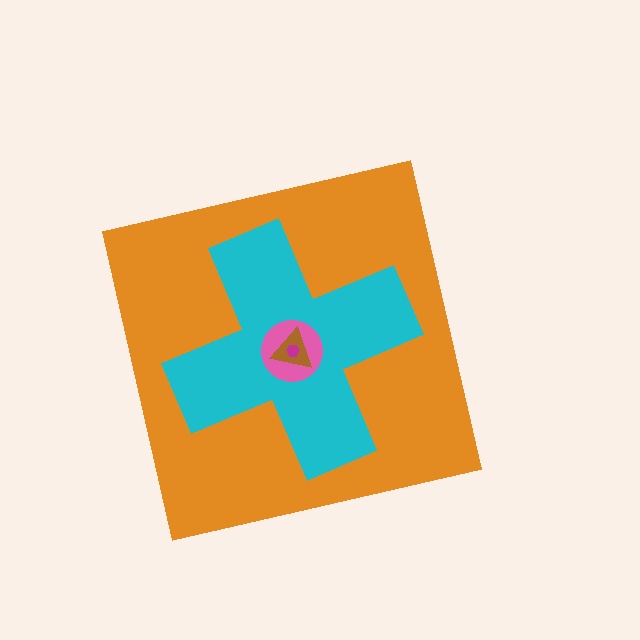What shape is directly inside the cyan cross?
The pink circle.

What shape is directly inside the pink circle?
The brown triangle.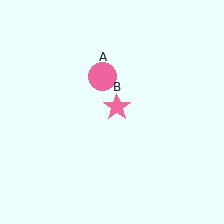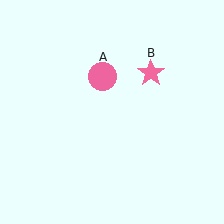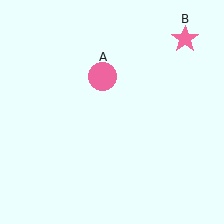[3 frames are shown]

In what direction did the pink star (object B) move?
The pink star (object B) moved up and to the right.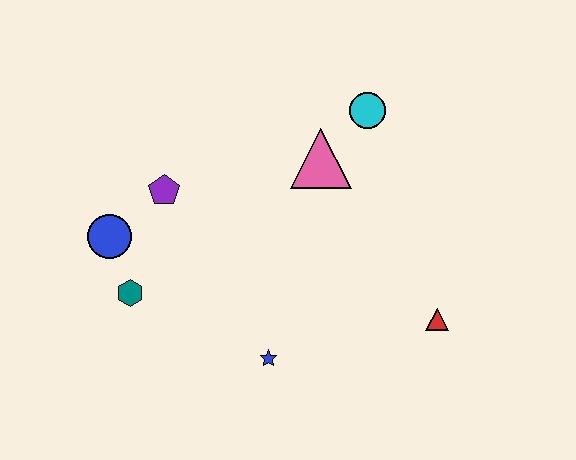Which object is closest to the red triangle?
The blue star is closest to the red triangle.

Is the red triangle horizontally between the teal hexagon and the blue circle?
No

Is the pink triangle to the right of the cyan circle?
No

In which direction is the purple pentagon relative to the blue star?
The purple pentagon is above the blue star.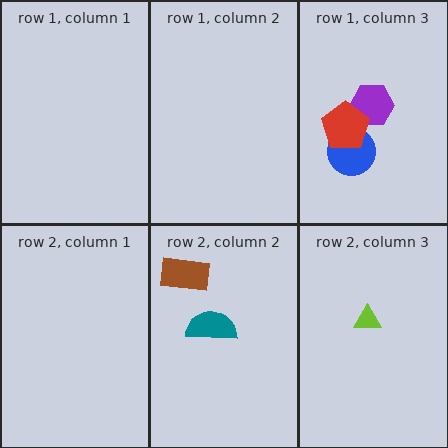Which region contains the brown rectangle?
The row 2, column 2 region.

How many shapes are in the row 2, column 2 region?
2.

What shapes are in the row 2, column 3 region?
The lime triangle.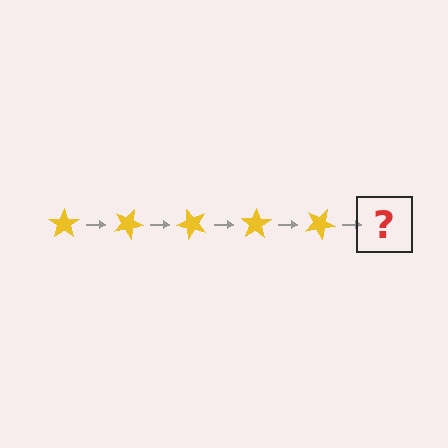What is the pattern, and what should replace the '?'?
The pattern is that the star rotates 25 degrees each step. The '?' should be a yellow star rotated 125 degrees.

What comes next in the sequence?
The next element should be a yellow star rotated 125 degrees.